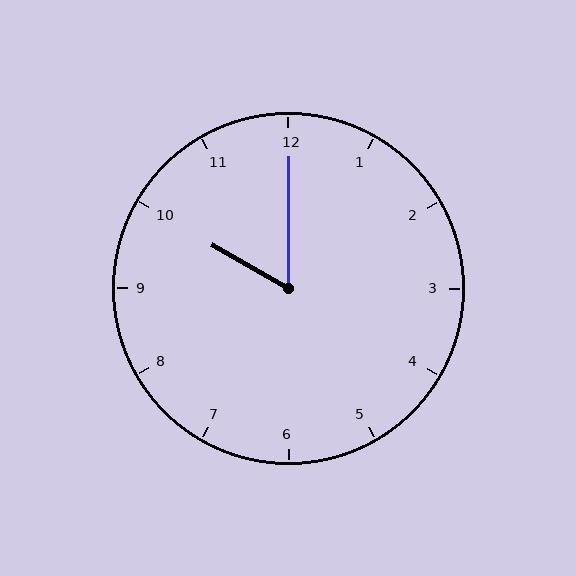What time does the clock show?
10:00.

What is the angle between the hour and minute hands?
Approximately 60 degrees.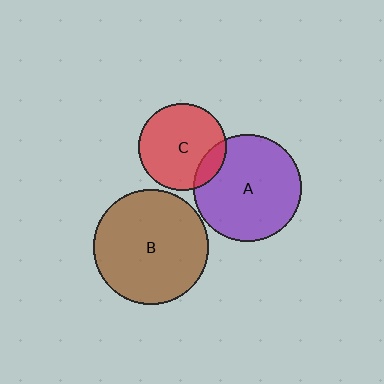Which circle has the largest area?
Circle B (brown).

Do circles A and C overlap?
Yes.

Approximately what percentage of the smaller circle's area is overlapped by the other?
Approximately 15%.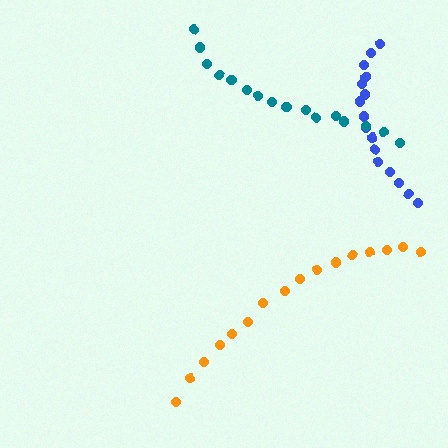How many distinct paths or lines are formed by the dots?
There are 3 distinct paths.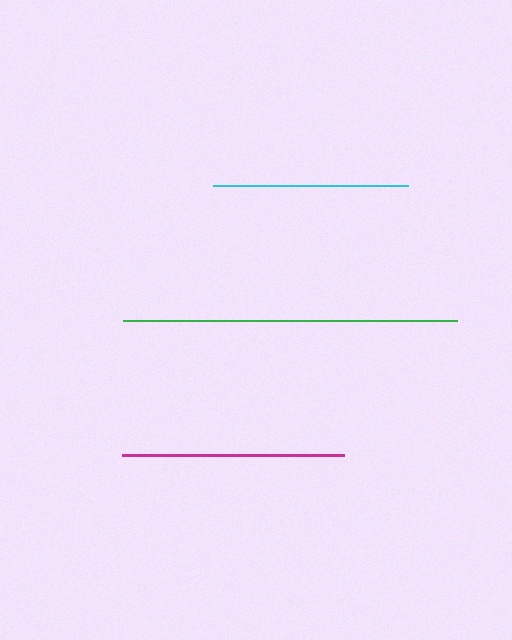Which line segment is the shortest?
The cyan line is the shortest at approximately 195 pixels.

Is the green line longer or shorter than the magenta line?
The green line is longer than the magenta line.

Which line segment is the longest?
The green line is the longest at approximately 334 pixels.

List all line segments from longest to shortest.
From longest to shortest: green, magenta, cyan.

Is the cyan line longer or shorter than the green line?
The green line is longer than the cyan line.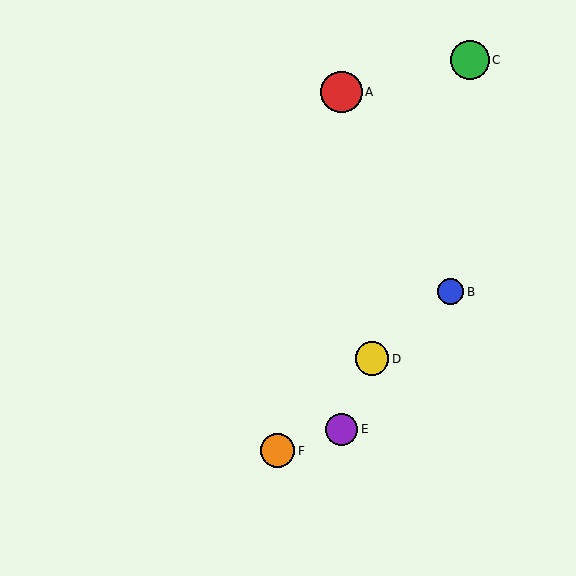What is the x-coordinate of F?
Object F is at x≈277.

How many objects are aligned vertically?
2 objects (A, E) are aligned vertically.